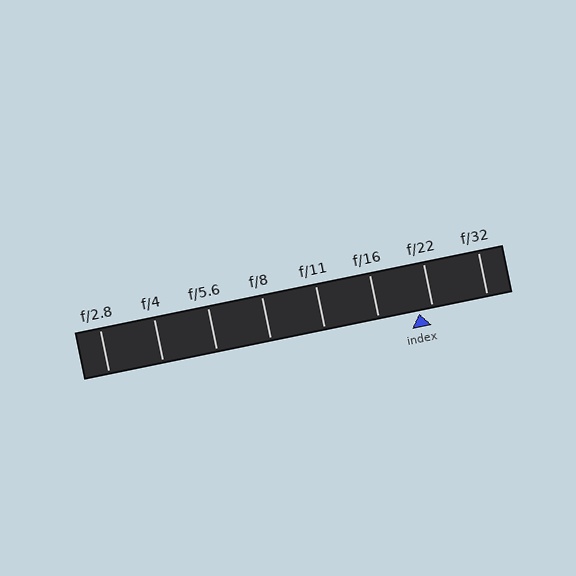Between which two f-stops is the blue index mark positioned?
The index mark is between f/16 and f/22.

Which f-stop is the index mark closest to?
The index mark is closest to f/22.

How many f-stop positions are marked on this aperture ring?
There are 8 f-stop positions marked.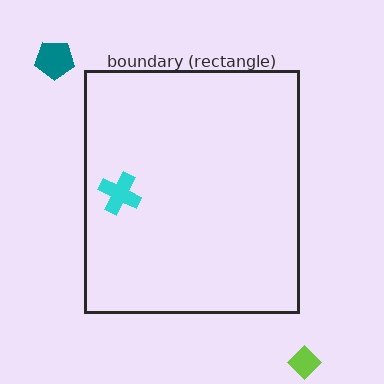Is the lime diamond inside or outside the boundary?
Outside.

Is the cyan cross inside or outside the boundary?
Inside.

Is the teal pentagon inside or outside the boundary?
Outside.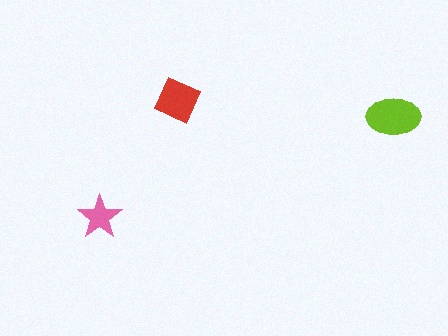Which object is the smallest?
The pink star.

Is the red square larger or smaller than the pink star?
Larger.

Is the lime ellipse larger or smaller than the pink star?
Larger.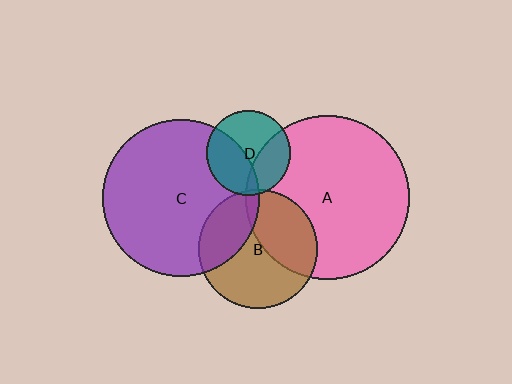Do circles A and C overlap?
Yes.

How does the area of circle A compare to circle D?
Approximately 3.8 times.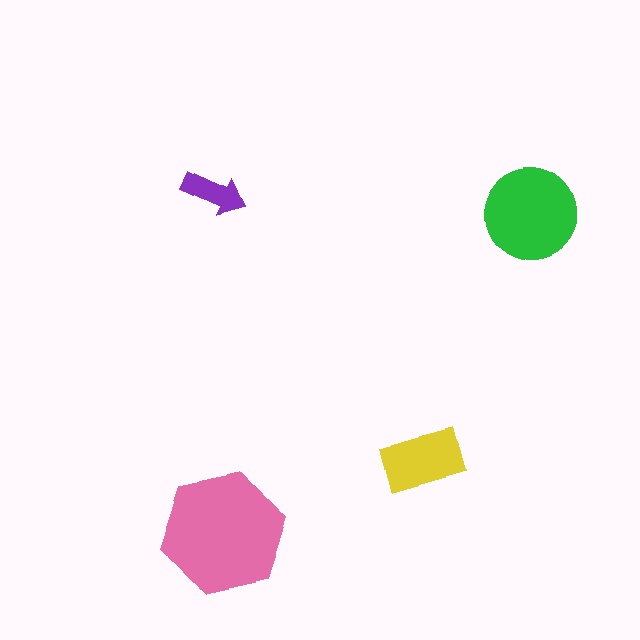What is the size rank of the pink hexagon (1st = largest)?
1st.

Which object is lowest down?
The pink hexagon is bottommost.